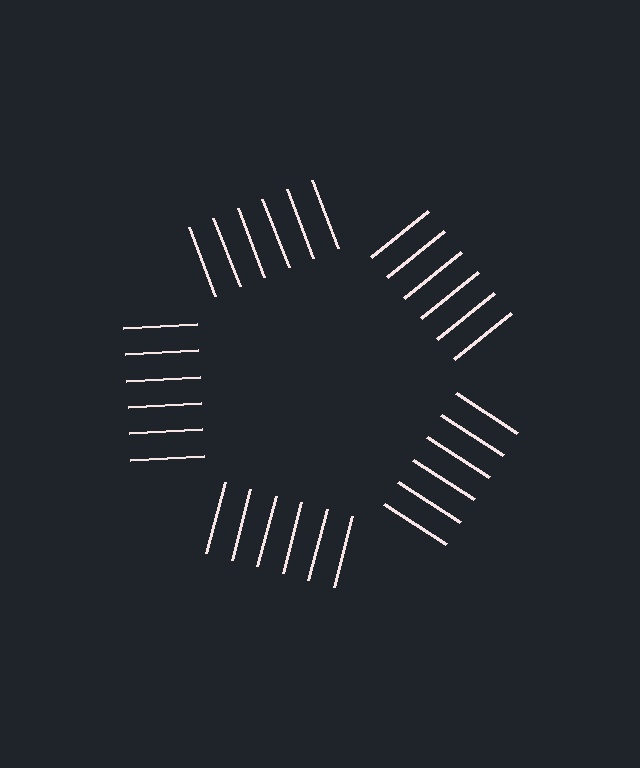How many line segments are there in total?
30 — 6 along each of the 5 edges.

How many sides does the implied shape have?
5 sides — the line-ends trace a pentagon.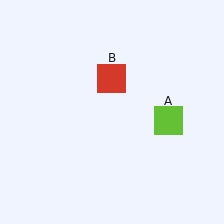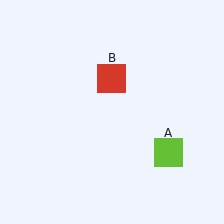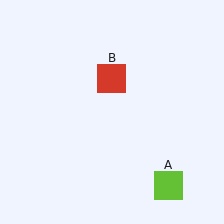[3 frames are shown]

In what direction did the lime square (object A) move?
The lime square (object A) moved down.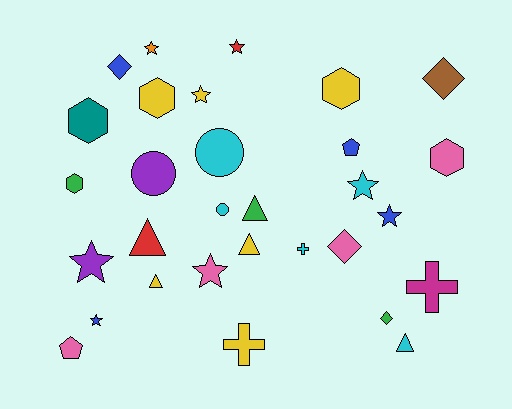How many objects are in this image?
There are 30 objects.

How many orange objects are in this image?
There is 1 orange object.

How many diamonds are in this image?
There are 4 diamonds.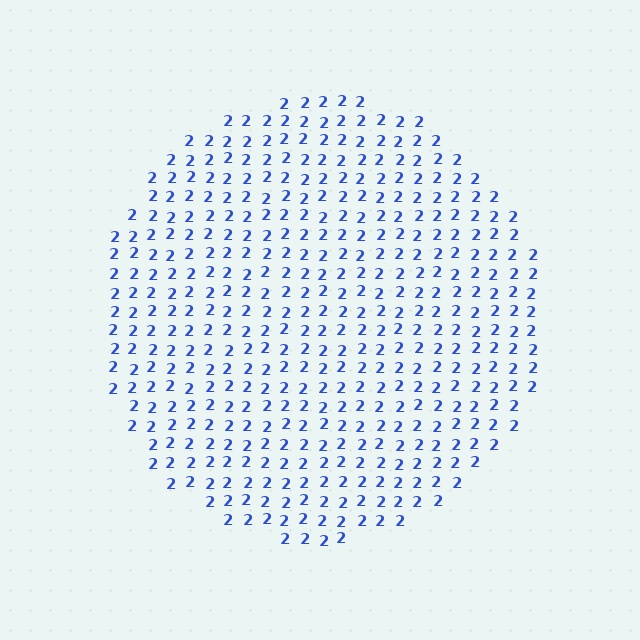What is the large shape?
The large shape is a circle.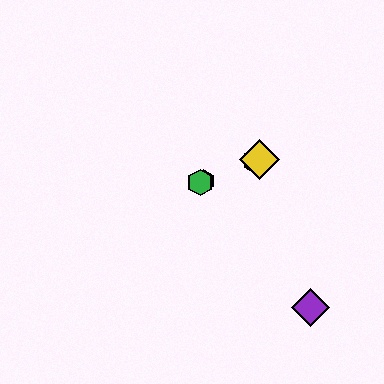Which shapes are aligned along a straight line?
The red hexagon, the blue hexagon, the green hexagon, the yellow diamond are aligned along a straight line.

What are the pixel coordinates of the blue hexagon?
The blue hexagon is at (204, 181).